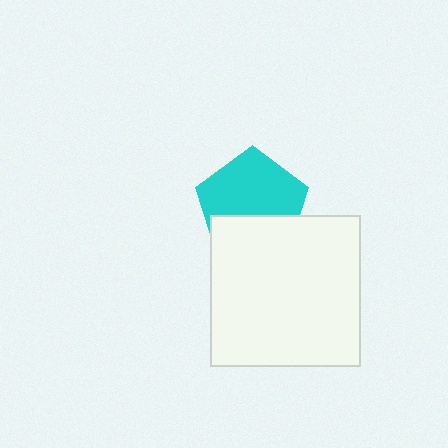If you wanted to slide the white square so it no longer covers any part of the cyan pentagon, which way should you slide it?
Slide it down — that is the most direct way to separate the two shapes.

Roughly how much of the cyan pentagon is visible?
About half of it is visible (roughly 63%).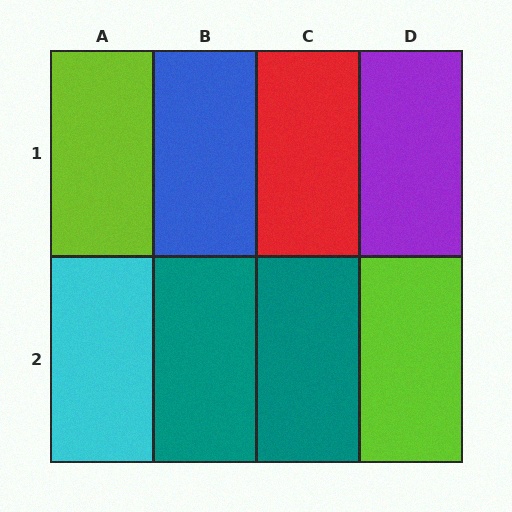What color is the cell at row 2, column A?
Cyan.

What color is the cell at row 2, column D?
Lime.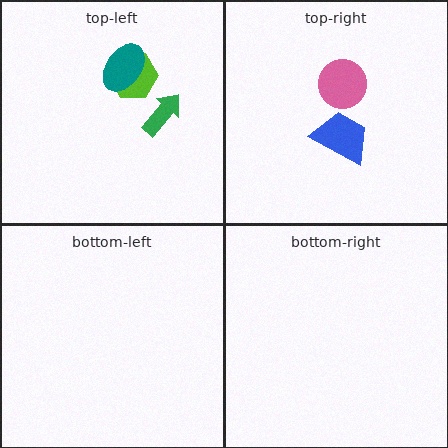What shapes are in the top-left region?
The lime hexagon, the green arrow, the teal ellipse.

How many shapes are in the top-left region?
3.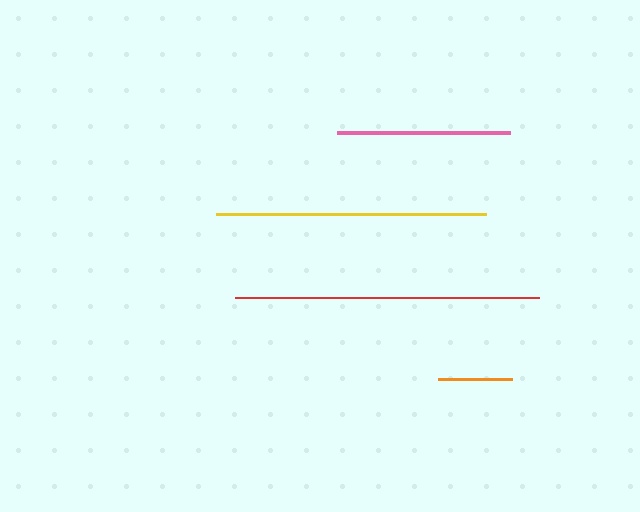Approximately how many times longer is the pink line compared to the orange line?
The pink line is approximately 2.3 times the length of the orange line.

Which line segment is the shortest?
The orange line is the shortest at approximately 74 pixels.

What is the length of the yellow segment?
The yellow segment is approximately 270 pixels long.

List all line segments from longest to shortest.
From longest to shortest: red, yellow, pink, orange.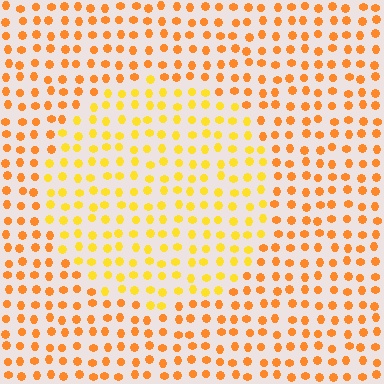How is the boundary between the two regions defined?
The boundary is defined purely by a slight shift in hue (about 25 degrees). Spacing, size, and orientation are identical on both sides.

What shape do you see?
I see a circle.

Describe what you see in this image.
The image is filled with small orange elements in a uniform arrangement. A circle-shaped region is visible where the elements are tinted to a slightly different hue, forming a subtle color boundary.